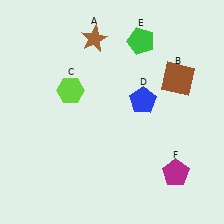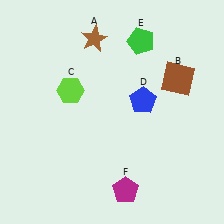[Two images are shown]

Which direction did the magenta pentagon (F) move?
The magenta pentagon (F) moved left.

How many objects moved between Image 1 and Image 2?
1 object moved between the two images.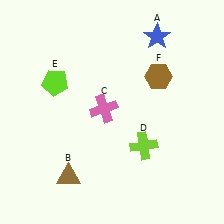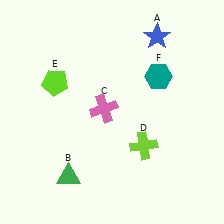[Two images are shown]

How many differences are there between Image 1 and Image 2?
There are 2 differences between the two images.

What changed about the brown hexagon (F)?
In Image 1, F is brown. In Image 2, it changed to teal.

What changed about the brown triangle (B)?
In Image 1, B is brown. In Image 2, it changed to green.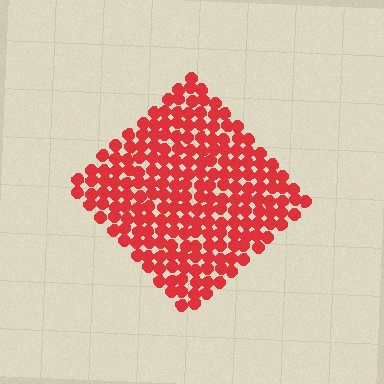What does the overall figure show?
The overall figure shows a diamond.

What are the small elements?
The small elements are circles.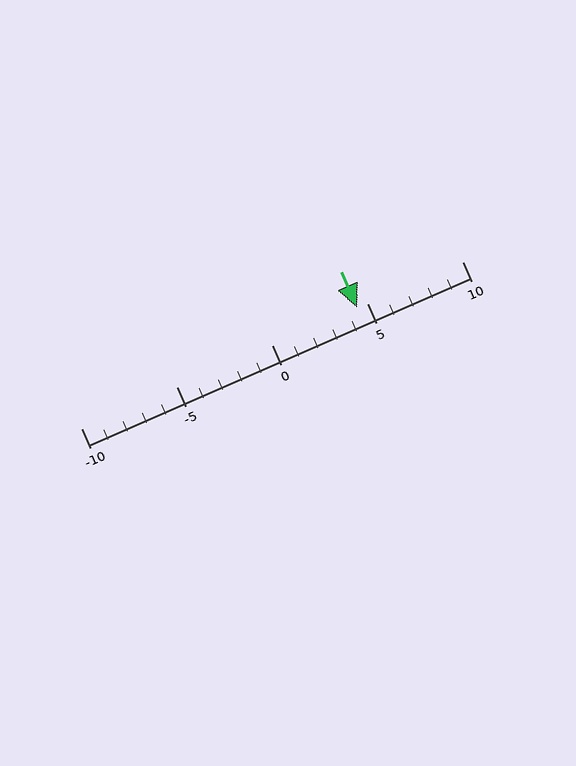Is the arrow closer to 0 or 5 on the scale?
The arrow is closer to 5.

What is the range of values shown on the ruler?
The ruler shows values from -10 to 10.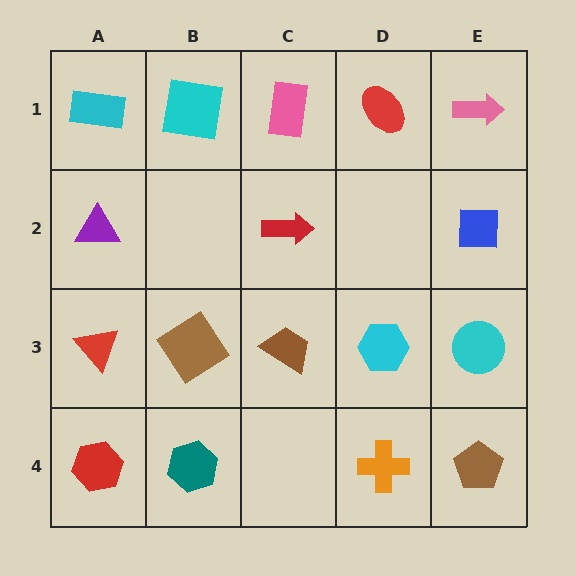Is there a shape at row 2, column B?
No, that cell is empty.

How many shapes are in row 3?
5 shapes.